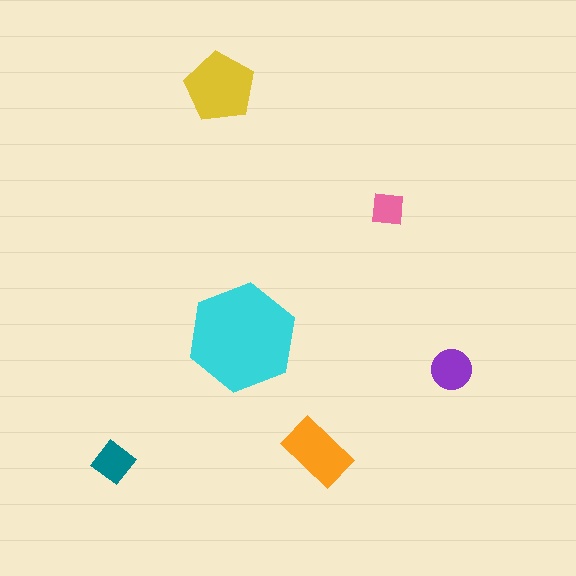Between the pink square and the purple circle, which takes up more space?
The purple circle.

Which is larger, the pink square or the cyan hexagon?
The cyan hexagon.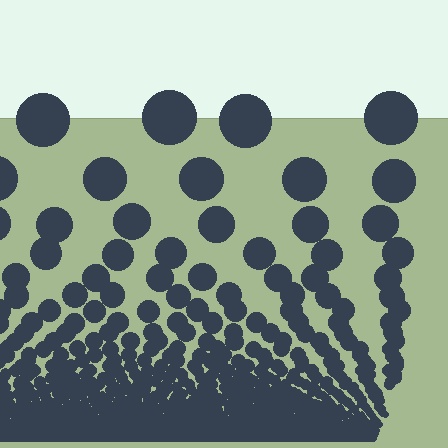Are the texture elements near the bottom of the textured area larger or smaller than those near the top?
Smaller. The gradient is inverted — elements near the bottom are smaller and denser.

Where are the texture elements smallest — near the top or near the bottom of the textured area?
Near the bottom.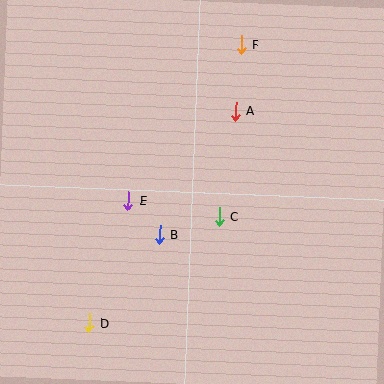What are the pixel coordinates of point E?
Point E is at (128, 201).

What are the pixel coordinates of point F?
Point F is at (241, 44).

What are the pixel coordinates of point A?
Point A is at (236, 111).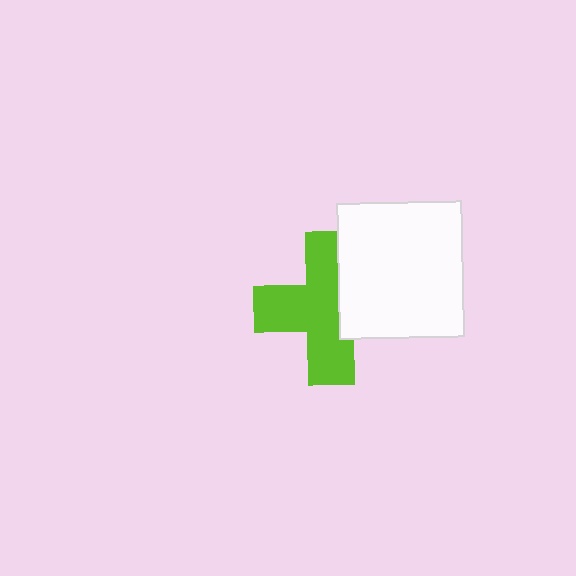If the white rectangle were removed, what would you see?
You would see the complete lime cross.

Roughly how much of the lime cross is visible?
Most of it is visible (roughly 65%).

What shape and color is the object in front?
The object in front is a white rectangle.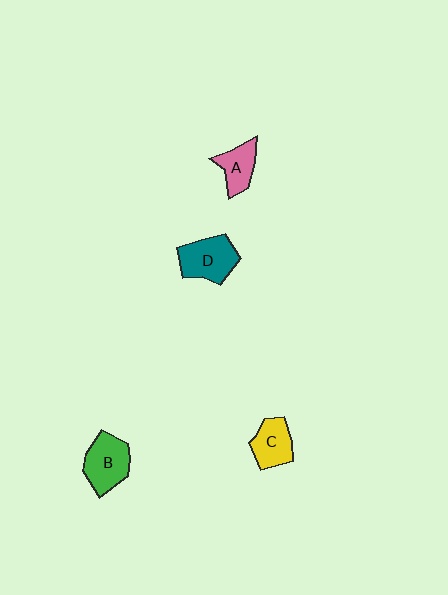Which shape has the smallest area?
Shape A (pink).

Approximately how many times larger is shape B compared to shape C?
Approximately 1.3 times.